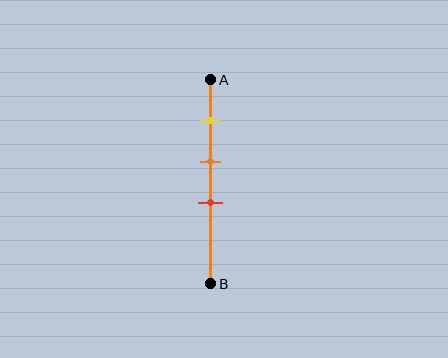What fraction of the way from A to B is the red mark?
The red mark is approximately 60% (0.6) of the way from A to B.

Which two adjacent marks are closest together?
The orange and red marks are the closest adjacent pair.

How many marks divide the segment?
There are 3 marks dividing the segment.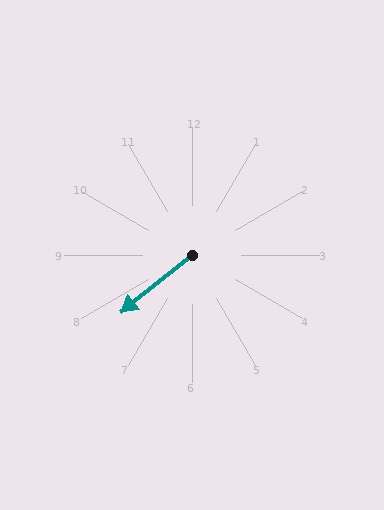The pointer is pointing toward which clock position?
Roughly 8 o'clock.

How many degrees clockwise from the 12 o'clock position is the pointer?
Approximately 231 degrees.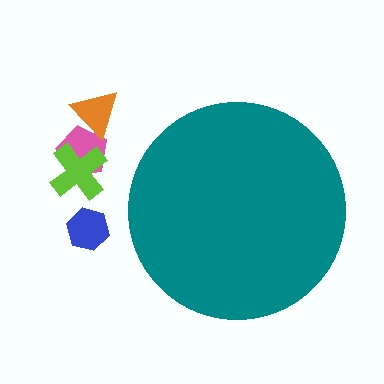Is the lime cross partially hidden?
No, the lime cross is fully visible.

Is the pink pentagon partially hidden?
No, the pink pentagon is fully visible.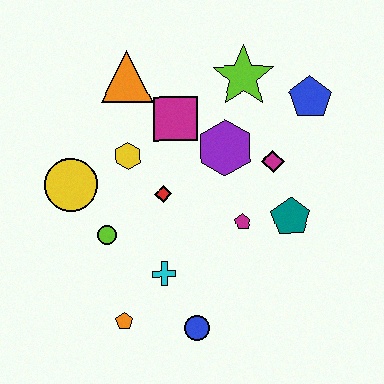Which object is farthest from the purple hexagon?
The orange pentagon is farthest from the purple hexagon.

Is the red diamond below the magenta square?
Yes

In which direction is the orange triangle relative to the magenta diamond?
The orange triangle is to the left of the magenta diamond.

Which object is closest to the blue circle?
The cyan cross is closest to the blue circle.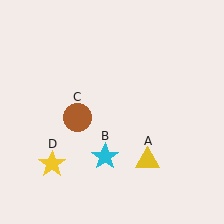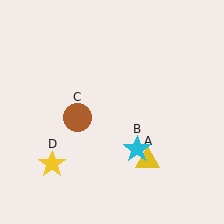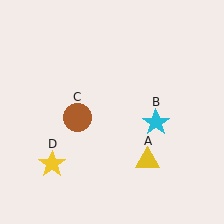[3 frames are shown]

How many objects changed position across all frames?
1 object changed position: cyan star (object B).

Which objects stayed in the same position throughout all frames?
Yellow triangle (object A) and brown circle (object C) and yellow star (object D) remained stationary.